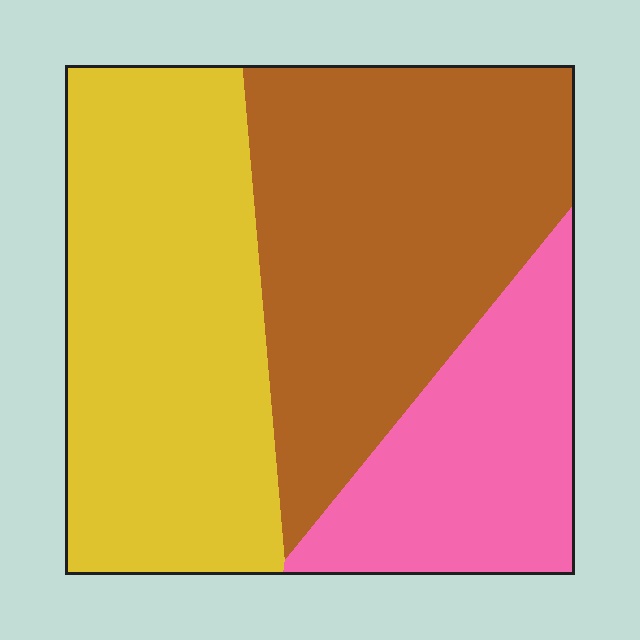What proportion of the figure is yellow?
Yellow takes up about two fifths (2/5) of the figure.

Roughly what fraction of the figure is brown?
Brown takes up about two fifths (2/5) of the figure.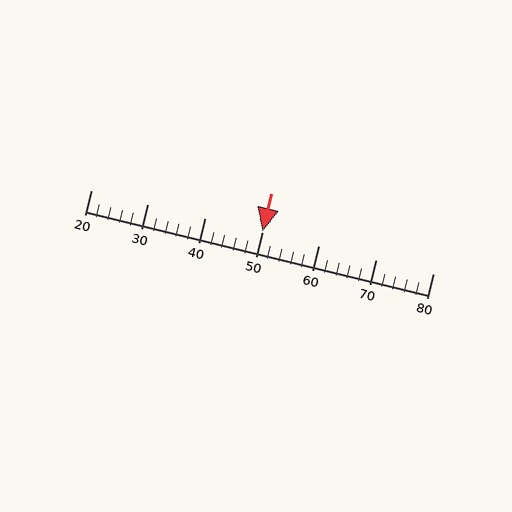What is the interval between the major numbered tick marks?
The major tick marks are spaced 10 units apart.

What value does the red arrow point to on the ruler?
The red arrow points to approximately 50.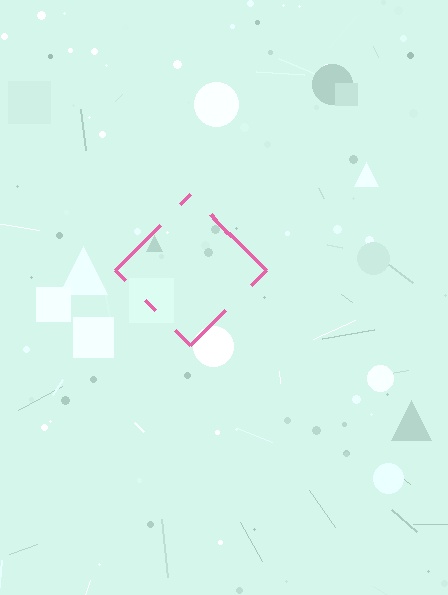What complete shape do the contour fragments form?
The contour fragments form a diamond.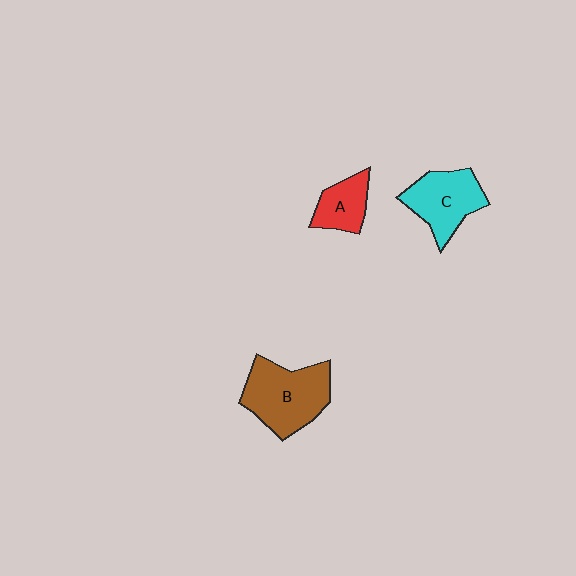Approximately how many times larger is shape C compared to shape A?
Approximately 1.6 times.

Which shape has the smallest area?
Shape A (red).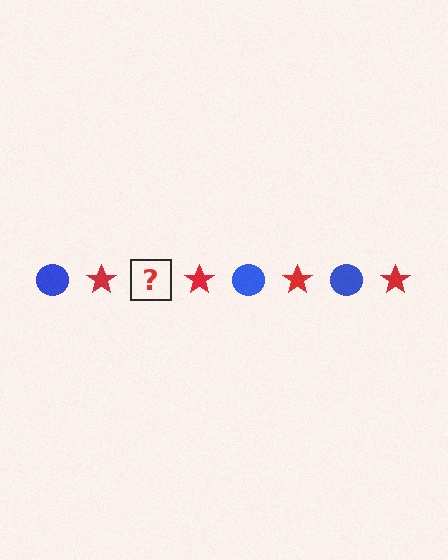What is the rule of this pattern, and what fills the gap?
The rule is that the pattern alternates between blue circle and red star. The gap should be filled with a blue circle.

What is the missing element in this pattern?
The missing element is a blue circle.